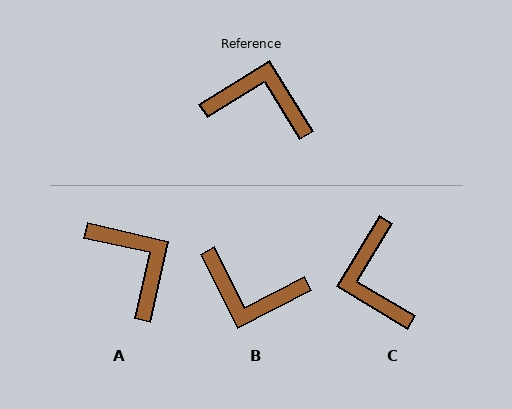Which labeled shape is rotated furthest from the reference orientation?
B, about 175 degrees away.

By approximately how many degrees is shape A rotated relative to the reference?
Approximately 44 degrees clockwise.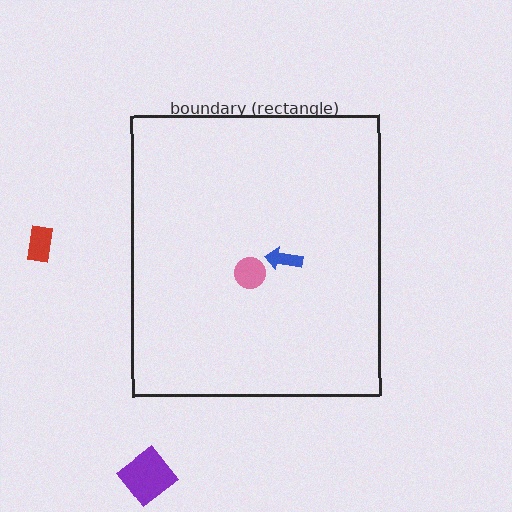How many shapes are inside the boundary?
2 inside, 2 outside.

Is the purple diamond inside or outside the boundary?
Outside.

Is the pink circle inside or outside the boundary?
Inside.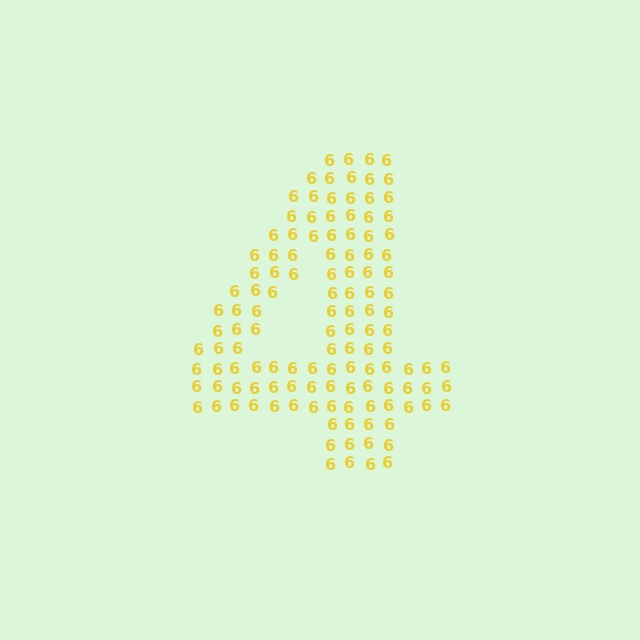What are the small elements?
The small elements are digit 6's.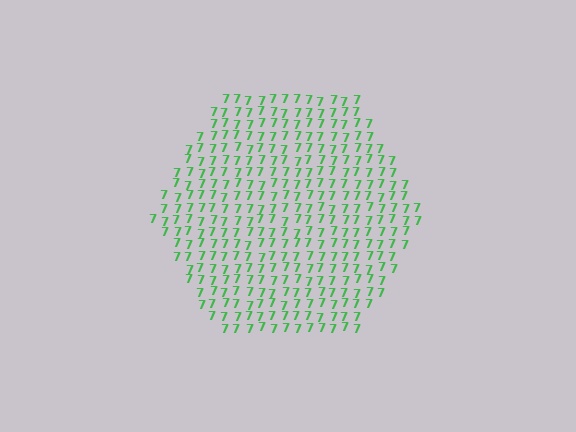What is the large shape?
The large shape is a hexagon.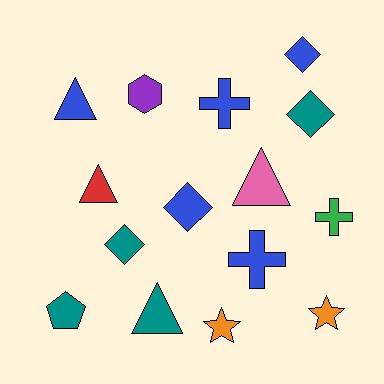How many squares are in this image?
There are no squares.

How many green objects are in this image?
There is 1 green object.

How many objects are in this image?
There are 15 objects.